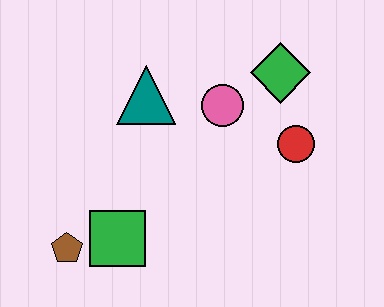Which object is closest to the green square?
The brown pentagon is closest to the green square.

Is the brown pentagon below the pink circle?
Yes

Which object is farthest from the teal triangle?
The brown pentagon is farthest from the teal triangle.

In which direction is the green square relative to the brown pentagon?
The green square is to the right of the brown pentagon.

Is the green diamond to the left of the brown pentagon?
No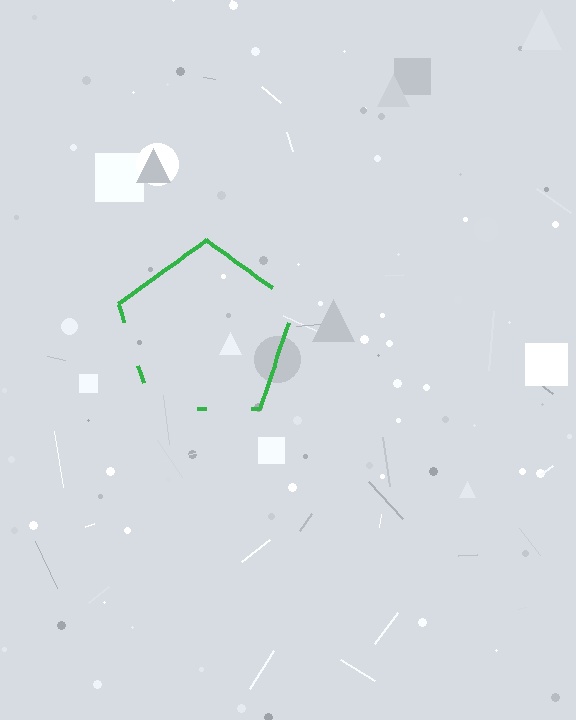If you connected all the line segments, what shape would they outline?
They would outline a pentagon.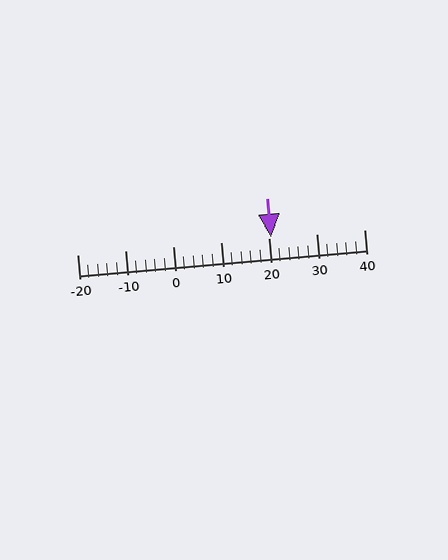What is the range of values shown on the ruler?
The ruler shows values from -20 to 40.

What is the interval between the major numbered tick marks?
The major tick marks are spaced 10 units apart.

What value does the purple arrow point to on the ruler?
The purple arrow points to approximately 20.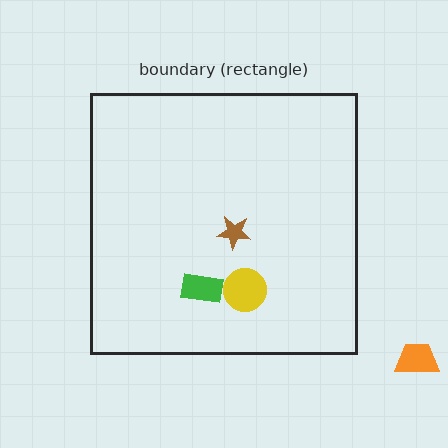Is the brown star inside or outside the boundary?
Inside.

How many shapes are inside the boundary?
3 inside, 1 outside.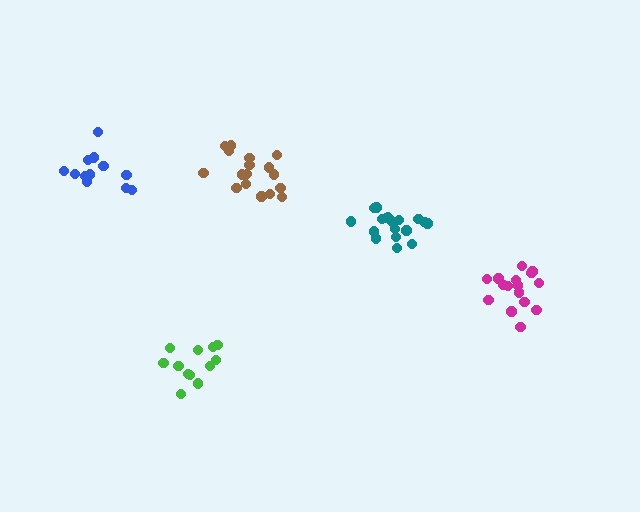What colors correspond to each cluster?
The clusters are colored: teal, brown, green, magenta, blue.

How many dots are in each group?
Group 1: 18 dots, Group 2: 17 dots, Group 3: 12 dots, Group 4: 16 dots, Group 5: 12 dots (75 total).